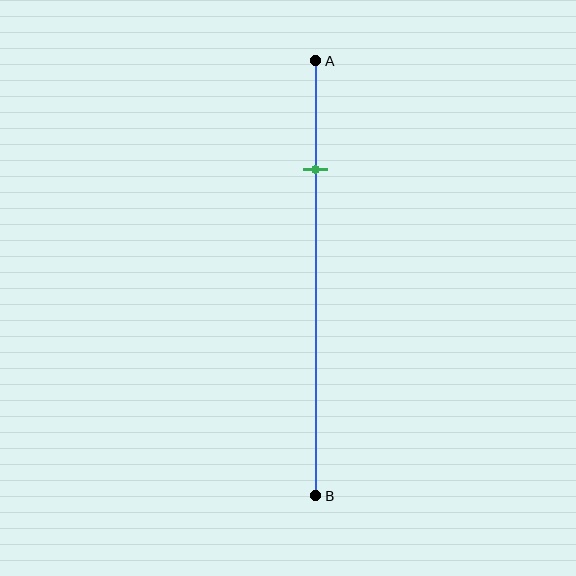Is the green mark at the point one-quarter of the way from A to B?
Yes, the mark is approximately at the one-quarter point.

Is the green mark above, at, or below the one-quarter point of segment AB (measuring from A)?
The green mark is approximately at the one-quarter point of segment AB.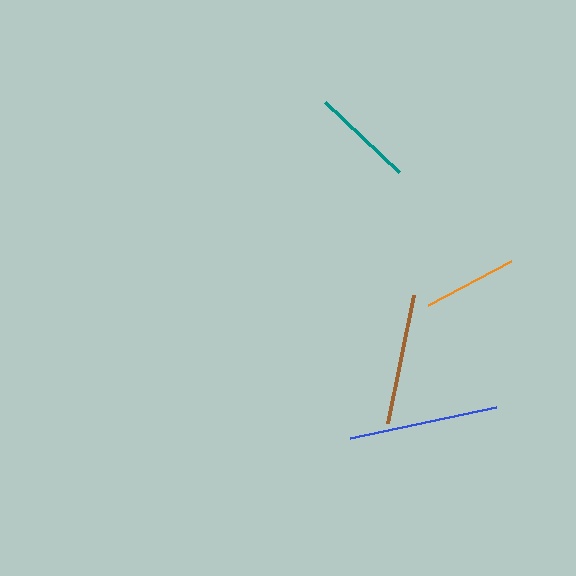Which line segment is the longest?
The blue line is the longest at approximately 149 pixels.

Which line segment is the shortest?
The orange line is the shortest at approximately 94 pixels.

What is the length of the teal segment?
The teal segment is approximately 103 pixels long.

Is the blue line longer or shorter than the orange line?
The blue line is longer than the orange line.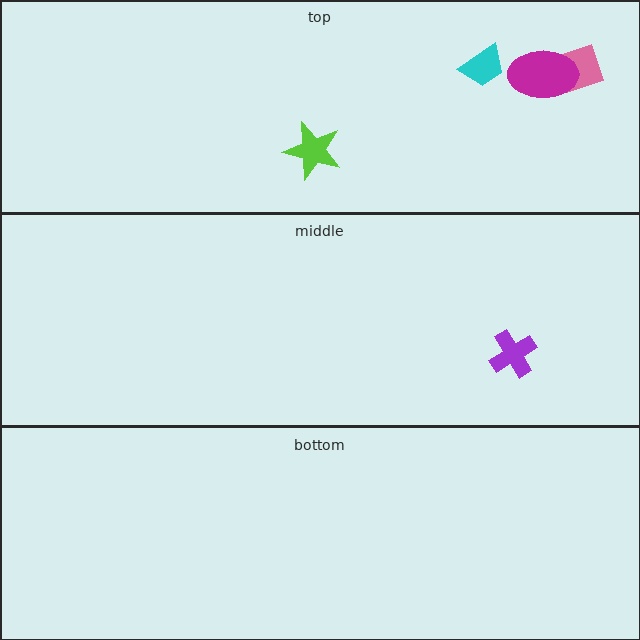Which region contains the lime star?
The top region.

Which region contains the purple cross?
The middle region.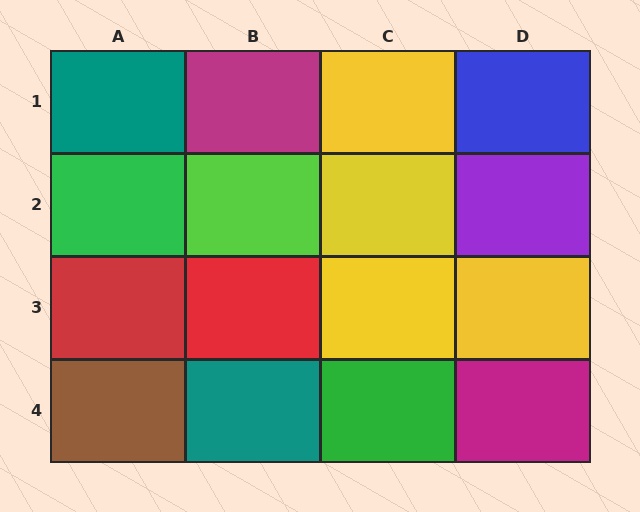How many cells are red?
2 cells are red.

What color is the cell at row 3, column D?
Yellow.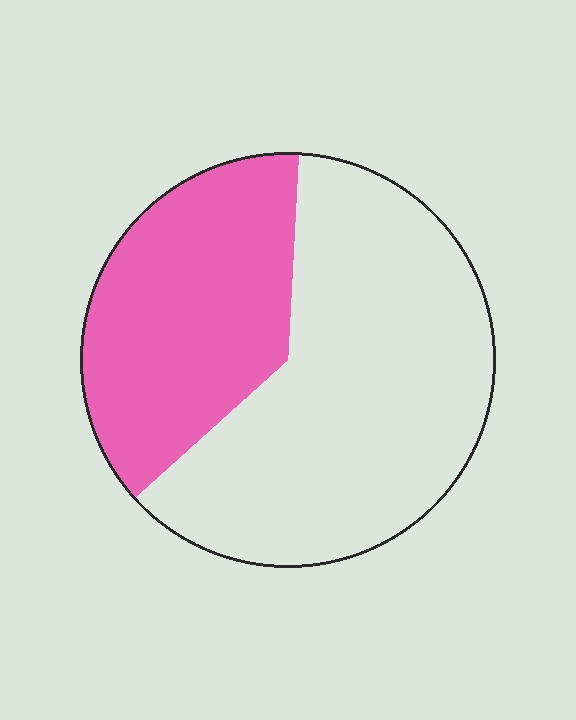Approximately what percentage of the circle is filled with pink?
Approximately 40%.